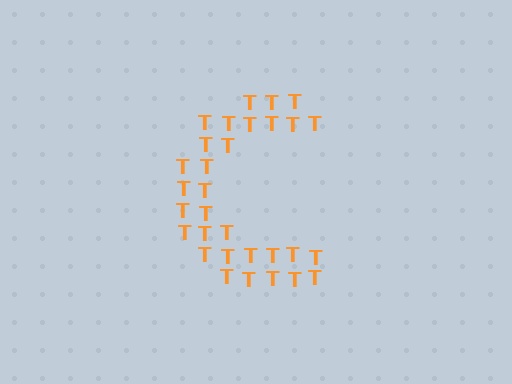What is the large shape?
The large shape is the letter C.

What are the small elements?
The small elements are letter T's.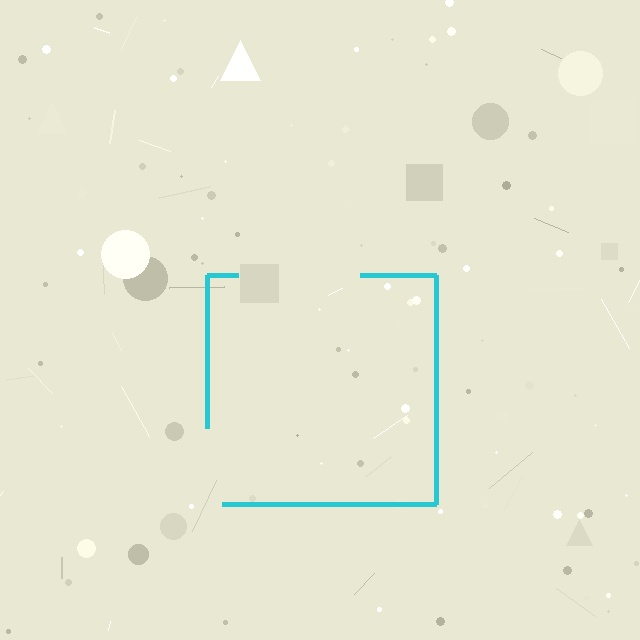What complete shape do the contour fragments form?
The contour fragments form a square.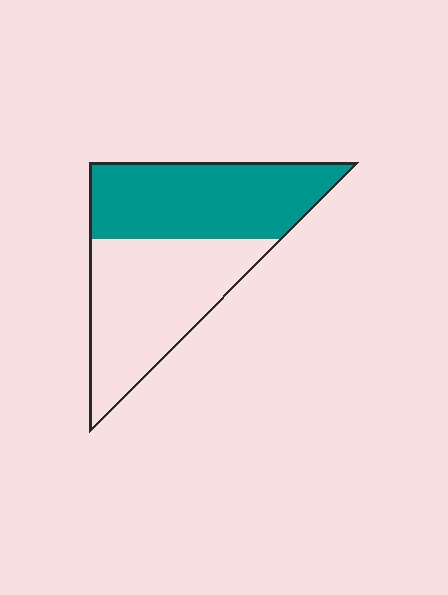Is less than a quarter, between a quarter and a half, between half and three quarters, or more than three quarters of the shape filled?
Between a quarter and a half.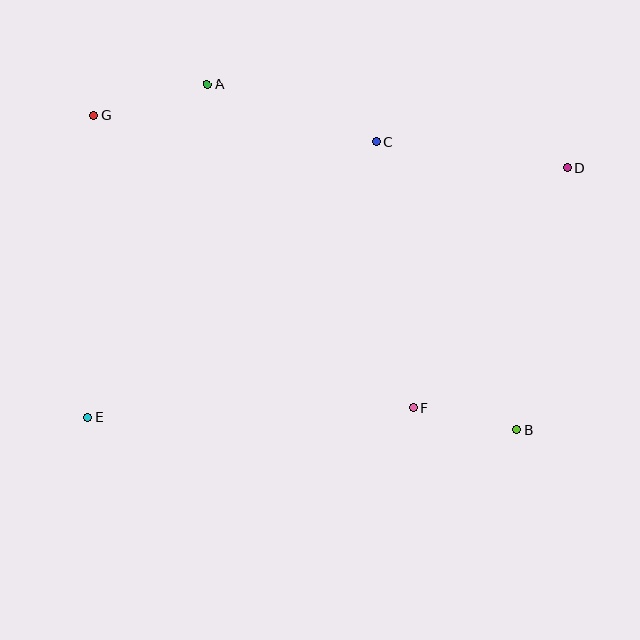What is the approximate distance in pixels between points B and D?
The distance between B and D is approximately 266 pixels.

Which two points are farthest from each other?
Points D and E are farthest from each other.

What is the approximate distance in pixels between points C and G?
The distance between C and G is approximately 284 pixels.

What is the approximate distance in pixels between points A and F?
The distance between A and F is approximately 384 pixels.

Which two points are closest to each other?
Points B and F are closest to each other.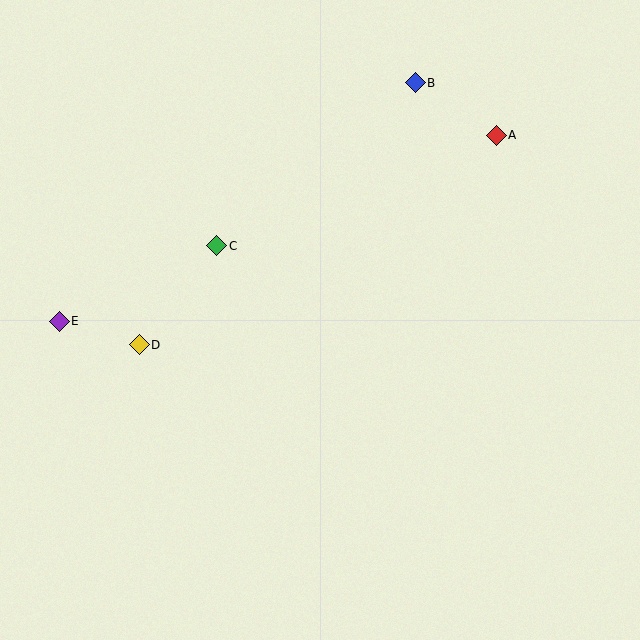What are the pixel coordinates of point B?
Point B is at (415, 83).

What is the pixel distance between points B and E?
The distance between B and E is 429 pixels.